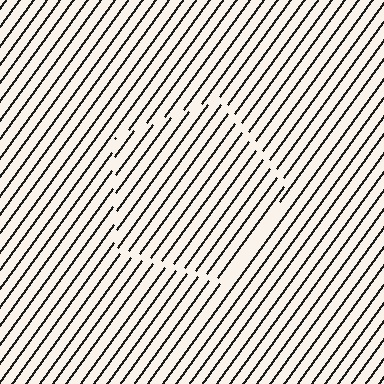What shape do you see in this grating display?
An illusory pentagon. The interior of the shape contains the same grating, shifted by half a period — the contour is defined by the phase discontinuity where line-ends from the inner and outer gratings abut.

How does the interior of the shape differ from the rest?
The interior of the shape contains the same grating, shifted by half a period — the contour is defined by the phase discontinuity where line-ends from the inner and outer gratings abut.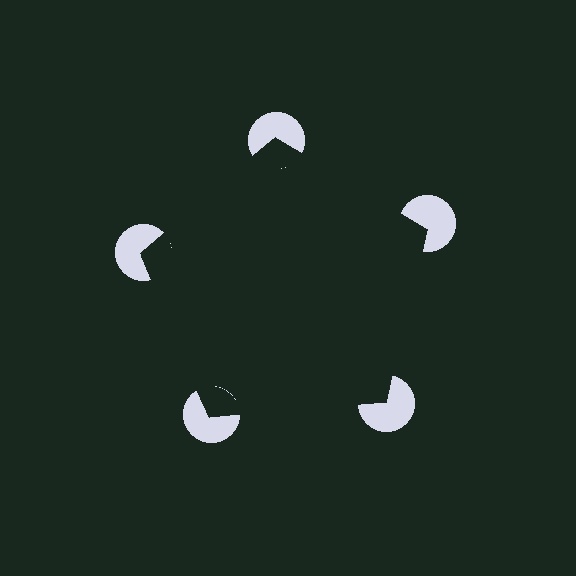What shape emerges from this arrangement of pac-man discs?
An illusory pentagon — its edges are inferred from the aligned wedge cuts in the pac-man discs, not physically drawn.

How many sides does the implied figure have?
5 sides.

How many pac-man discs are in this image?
There are 5 — one at each vertex of the illusory pentagon.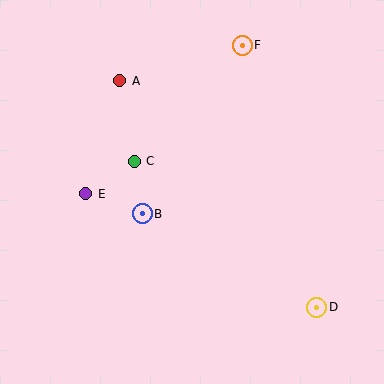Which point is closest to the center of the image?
Point B at (142, 214) is closest to the center.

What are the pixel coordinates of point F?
Point F is at (242, 45).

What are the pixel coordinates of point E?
Point E is at (86, 194).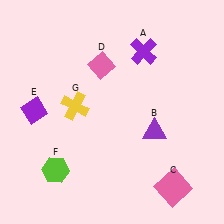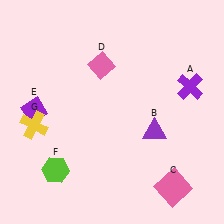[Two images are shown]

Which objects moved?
The objects that moved are: the purple cross (A), the yellow cross (G).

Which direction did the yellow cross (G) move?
The yellow cross (G) moved left.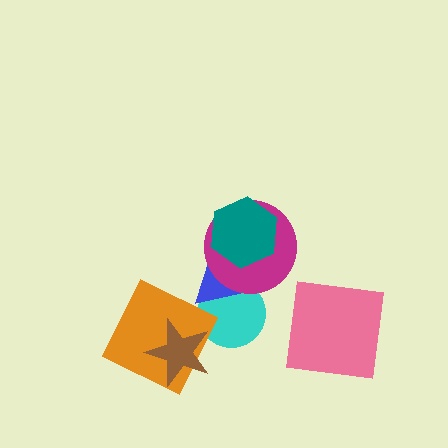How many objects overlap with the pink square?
0 objects overlap with the pink square.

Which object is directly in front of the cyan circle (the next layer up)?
The blue triangle is directly in front of the cyan circle.